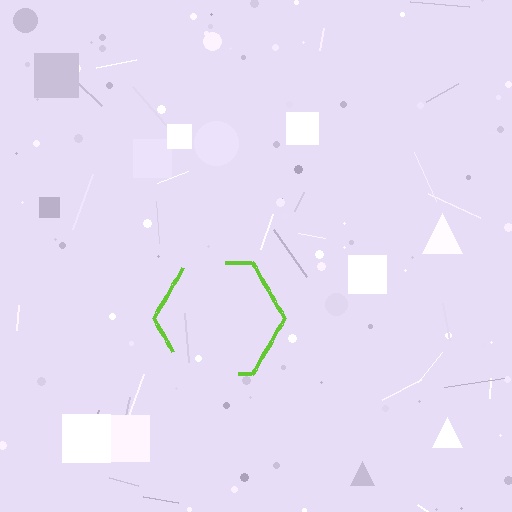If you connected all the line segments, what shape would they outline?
They would outline a hexagon.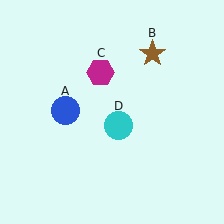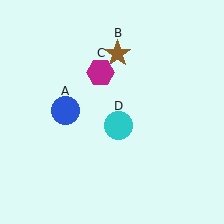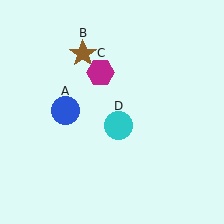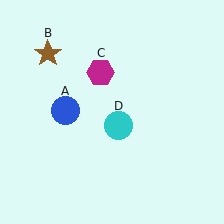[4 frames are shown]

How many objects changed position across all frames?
1 object changed position: brown star (object B).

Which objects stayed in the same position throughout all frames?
Blue circle (object A) and magenta hexagon (object C) and cyan circle (object D) remained stationary.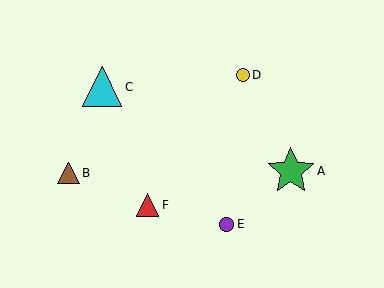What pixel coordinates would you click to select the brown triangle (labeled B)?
Click at (69, 173) to select the brown triangle B.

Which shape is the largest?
The green star (labeled A) is the largest.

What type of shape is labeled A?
Shape A is a green star.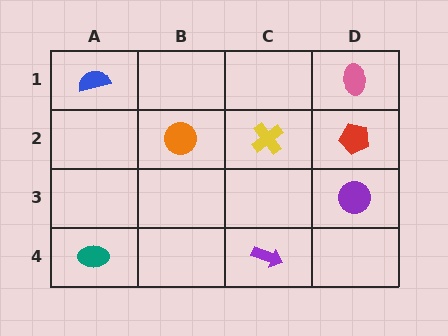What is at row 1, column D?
A pink ellipse.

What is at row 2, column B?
An orange circle.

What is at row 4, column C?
A purple arrow.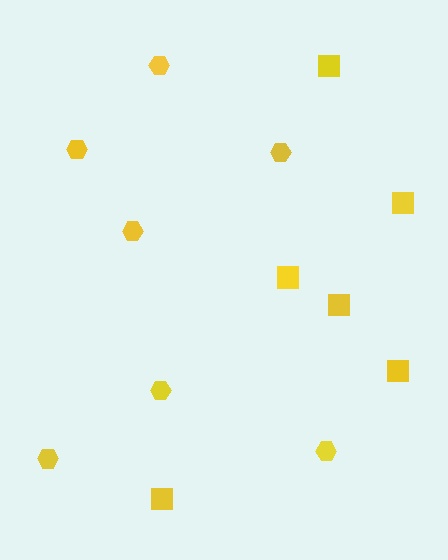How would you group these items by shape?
There are 2 groups: one group of squares (6) and one group of hexagons (7).